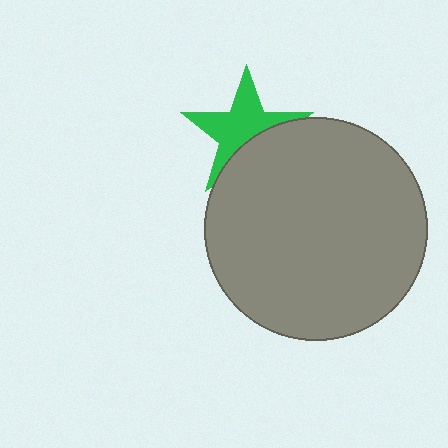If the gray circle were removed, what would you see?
You would see the complete green star.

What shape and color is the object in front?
The object in front is a gray circle.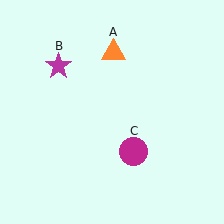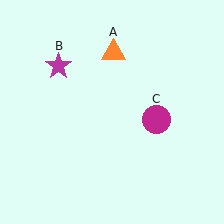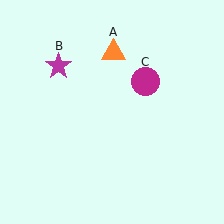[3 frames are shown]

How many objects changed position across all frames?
1 object changed position: magenta circle (object C).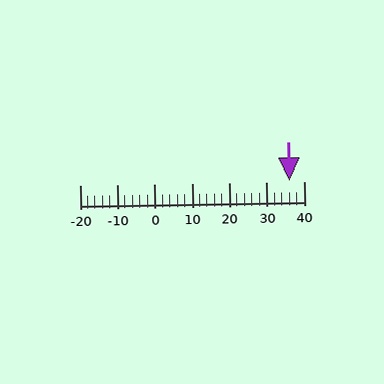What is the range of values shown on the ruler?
The ruler shows values from -20 to 40.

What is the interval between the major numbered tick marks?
The major tick marks are spaced 10 units apart.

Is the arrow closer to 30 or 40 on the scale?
The arrow is closer to 40.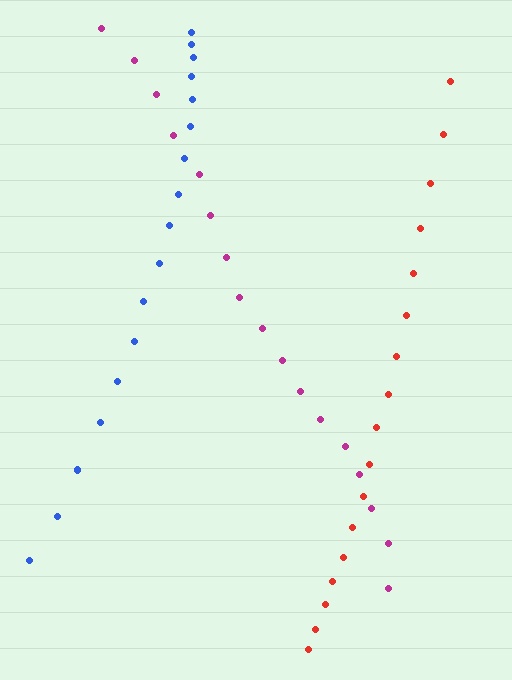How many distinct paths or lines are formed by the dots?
There are 3 distinct paths.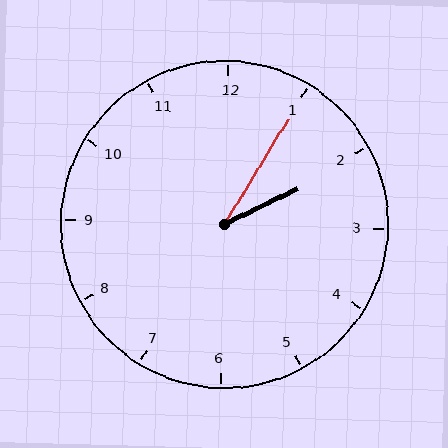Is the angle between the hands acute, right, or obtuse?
It is acute.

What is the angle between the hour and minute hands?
Approximately 32 degrees.